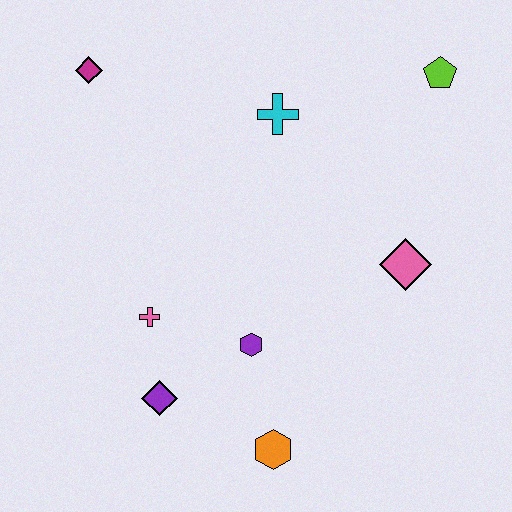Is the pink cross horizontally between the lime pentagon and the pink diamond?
No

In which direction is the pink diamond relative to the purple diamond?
The pink diamond is to the right of the purple diamond.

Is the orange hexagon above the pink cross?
No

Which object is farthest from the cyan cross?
The orange hexagon is farthest from the cyan cross.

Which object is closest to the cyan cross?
The lime pentagon is closest to the cyan cross.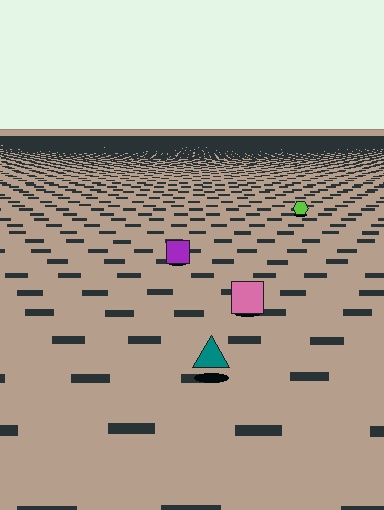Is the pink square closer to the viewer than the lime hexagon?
Yes. The pink square is closer — you can tell from the texture gradient: the ground texture is coarser near it.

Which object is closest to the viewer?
The teal triangle is closest. The texture marks near it are larger and more spread out.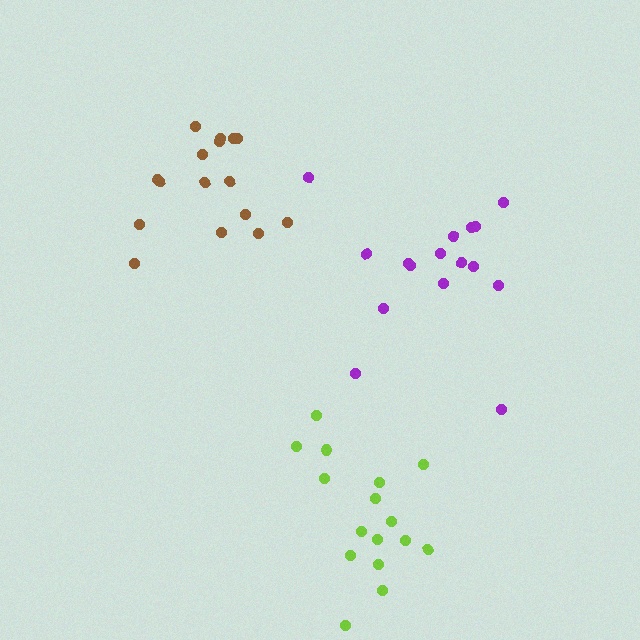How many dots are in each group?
Group 1: 16 dots, Group 2: 16 dots, Group 3: 16 dots (48 total).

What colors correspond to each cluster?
The clusters are colored: brown, lime, purple.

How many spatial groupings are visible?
There are 3 spatial groupings.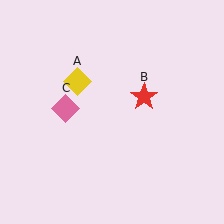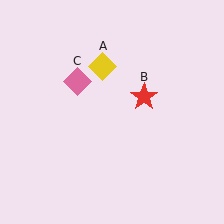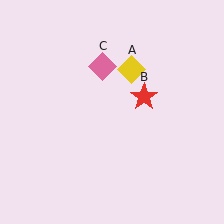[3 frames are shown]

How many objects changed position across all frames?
2 objects changed position: yellow diamond (object A), pink diamond (object C).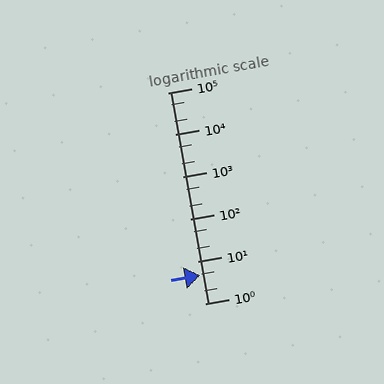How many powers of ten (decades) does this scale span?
The scale spans 5 decades, from 1 to 100000.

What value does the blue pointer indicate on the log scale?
The pointer indicates approximately 4.7.